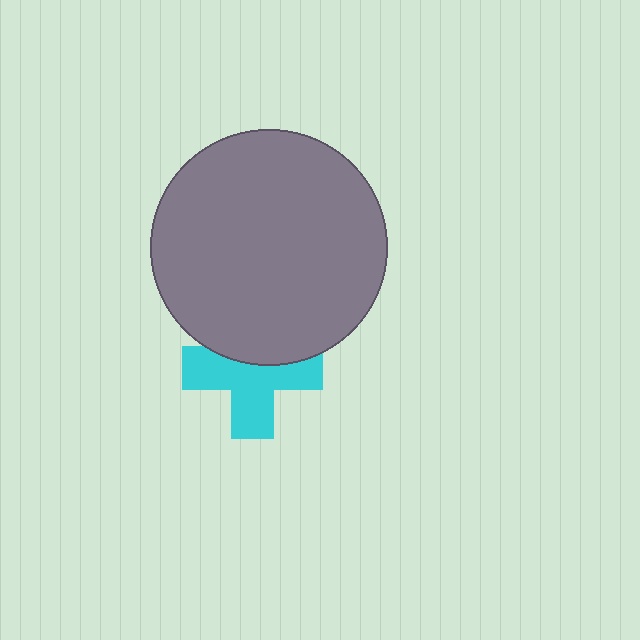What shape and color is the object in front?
The object in front is a gray circle.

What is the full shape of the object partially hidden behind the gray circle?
The partially hidden object is a cyan cross.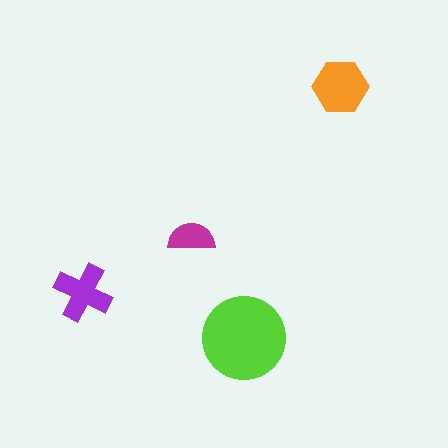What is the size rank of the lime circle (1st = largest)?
1st.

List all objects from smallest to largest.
The magenta semicircle, the purple cross, the orange hexagon, the lime circle.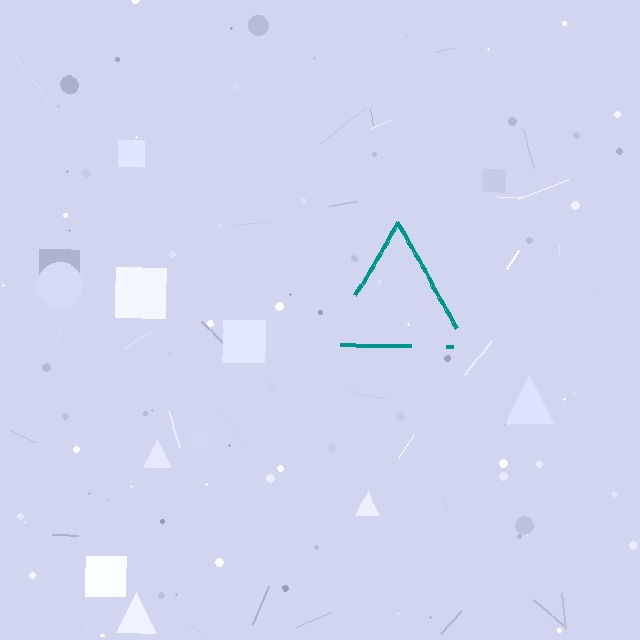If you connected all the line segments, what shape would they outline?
They would outline a triangle.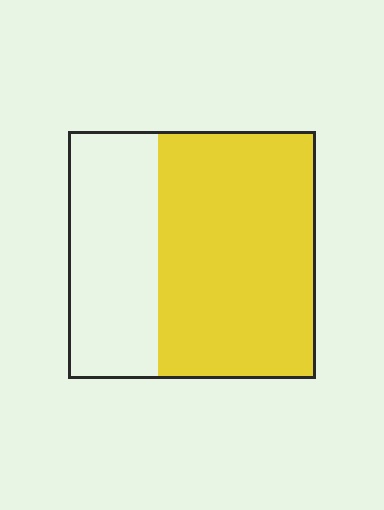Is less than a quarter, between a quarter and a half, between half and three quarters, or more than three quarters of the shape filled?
Between half and three quarters.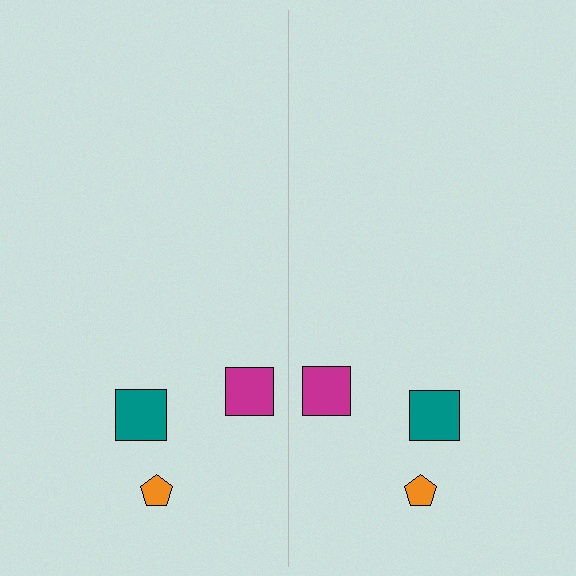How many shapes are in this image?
There are 6 shapes in this image.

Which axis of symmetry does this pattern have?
The pattern has a vertical axis of symmetry running through the center of the image.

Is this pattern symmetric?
Yes, this pattern has bilateral (reflection) symmetry.